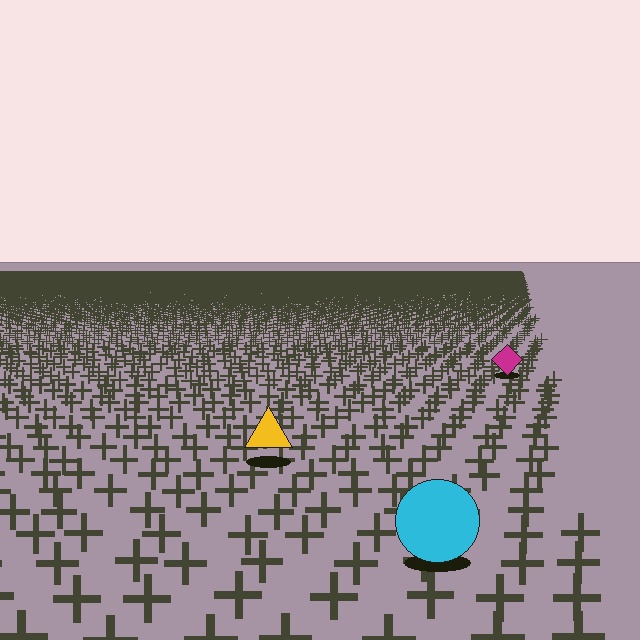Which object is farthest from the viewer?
The magenta diamond is farthest from the viewer. It appears smaller and the ground texture around it is denser.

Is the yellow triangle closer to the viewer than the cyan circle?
No. The cyan circle is closer — you can tell from the texture gradient: the ground texture is coarser near it.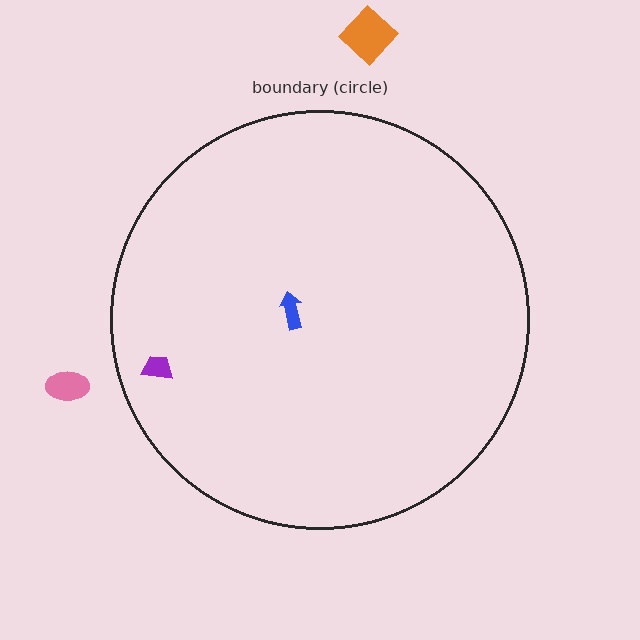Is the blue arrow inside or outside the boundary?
Inside.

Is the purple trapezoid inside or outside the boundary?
Inside.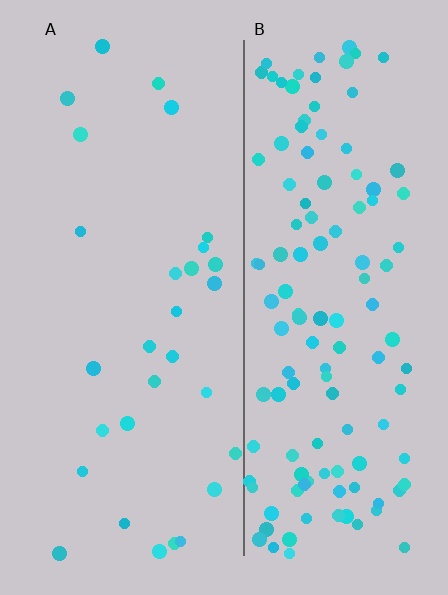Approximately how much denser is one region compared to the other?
Approximately 4.2× — region B over region A.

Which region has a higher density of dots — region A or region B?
B (the right).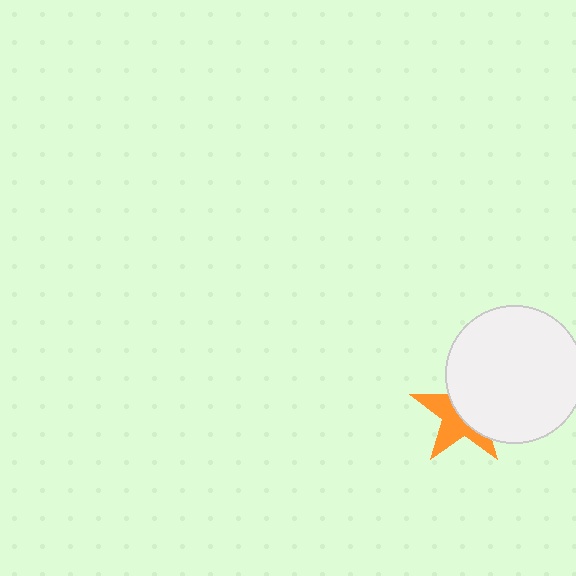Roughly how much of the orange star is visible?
About half of it is visible (roughly 47%).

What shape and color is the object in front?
The object in front is a white circle.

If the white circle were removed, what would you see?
You would see the complete orange star.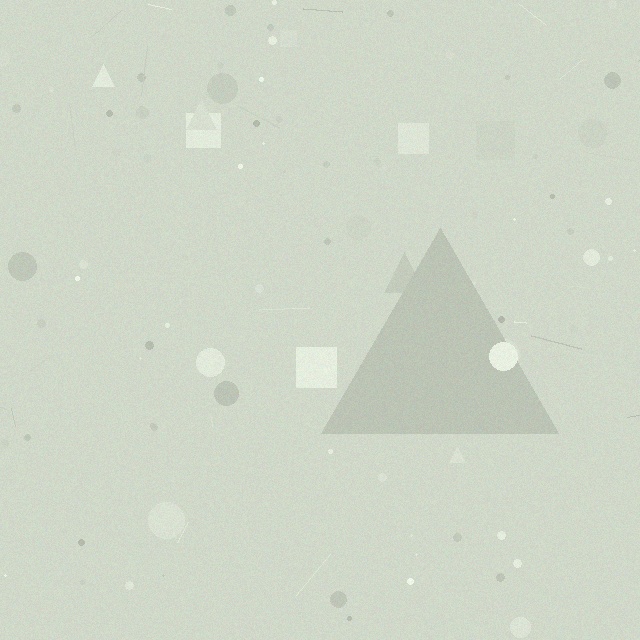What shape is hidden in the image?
A triangle is hidden in the image.